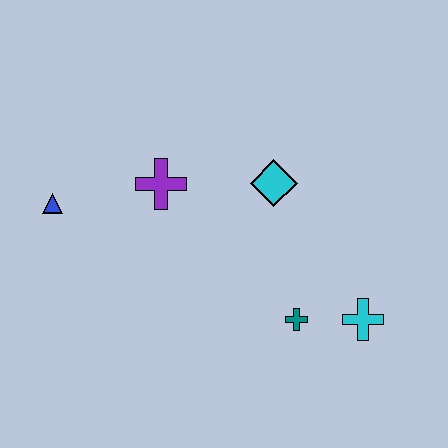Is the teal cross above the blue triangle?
No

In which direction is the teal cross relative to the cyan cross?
The teal cross is to the left of the cyan cross.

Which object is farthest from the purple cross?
The cyan cross is farthest from the purple cross.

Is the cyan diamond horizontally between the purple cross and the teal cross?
Yes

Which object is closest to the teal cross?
The cyan cross is closest to the teal cross.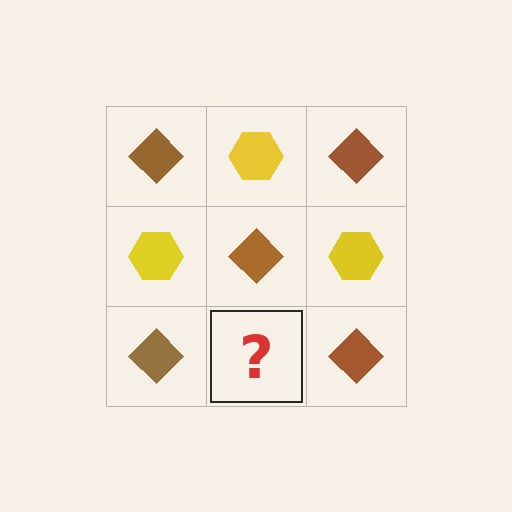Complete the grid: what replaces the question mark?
The question mark should be replaced with a yellow hexagon.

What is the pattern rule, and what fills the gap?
The rule is that it alternates brown diamond and yellow hexagon in a checkerboard pattern. The gap should be filled with a yellow hexagon.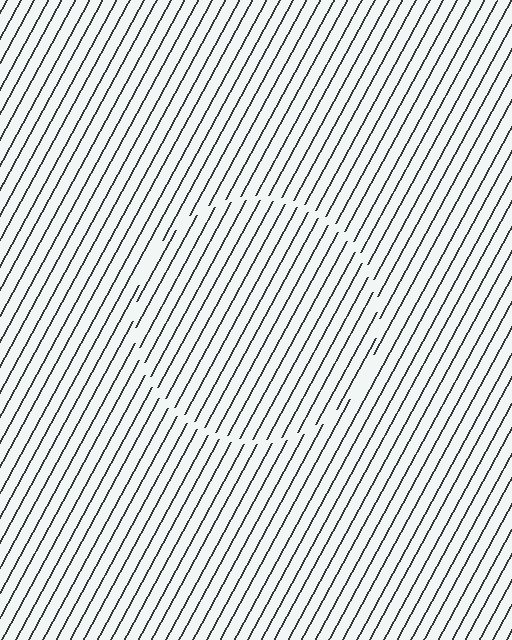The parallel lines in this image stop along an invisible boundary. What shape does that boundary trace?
An illusory circle. The interior of the shape contains the same grating, shifted by half a period — the contour is defined by the phase discontinuity where line-ends from the inner and outer gratings abut.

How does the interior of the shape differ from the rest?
The interior of the shape contains the same grating, shifted by half a period — the contour is defined by the phase discontinuity where line-ends from the inner and outer gratings abut.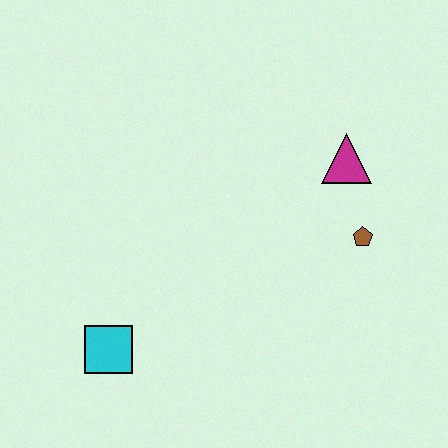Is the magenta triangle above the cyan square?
Yes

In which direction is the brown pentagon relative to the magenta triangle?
The brown pentagon is below the magenta triangle.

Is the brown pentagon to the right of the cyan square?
Yes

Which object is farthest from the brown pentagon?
The cyan square is farthest from the brown pentagon.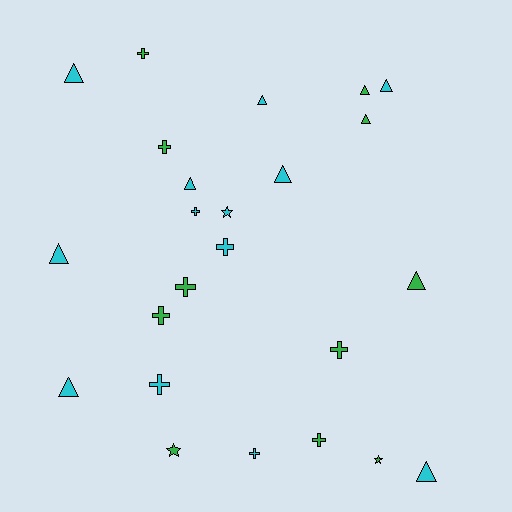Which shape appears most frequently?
Triangle, with 11 objects.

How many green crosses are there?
There are 6 green crosses.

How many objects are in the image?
There are 24 objects.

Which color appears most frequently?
Cyan, with 13 objects.